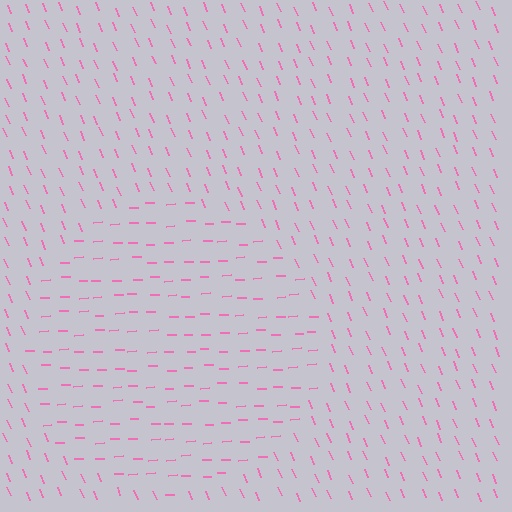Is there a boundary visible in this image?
Yes, there is a texture boundary formed by a change in line orientation.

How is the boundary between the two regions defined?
The boundary is defined purely by a change in line orientation (approximately 70 degrees difference). All lines are the same color and thickness.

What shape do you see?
I see a circle.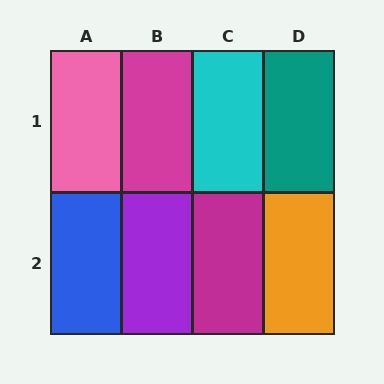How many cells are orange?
1 cell is orange.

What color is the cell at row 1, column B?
Magenta.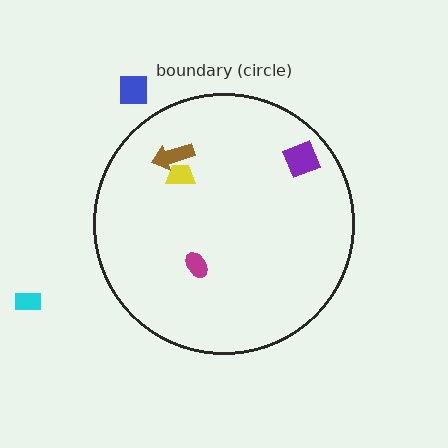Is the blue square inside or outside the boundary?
Outside.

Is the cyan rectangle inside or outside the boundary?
Outside.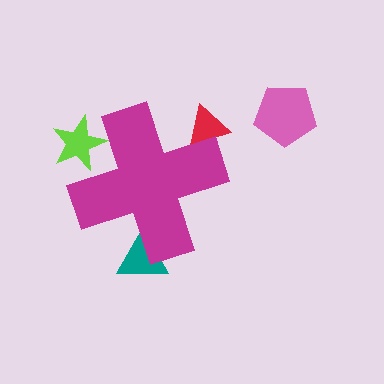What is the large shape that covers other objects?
A magenta cross.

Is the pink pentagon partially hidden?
No, the pink pentagon is fully visible.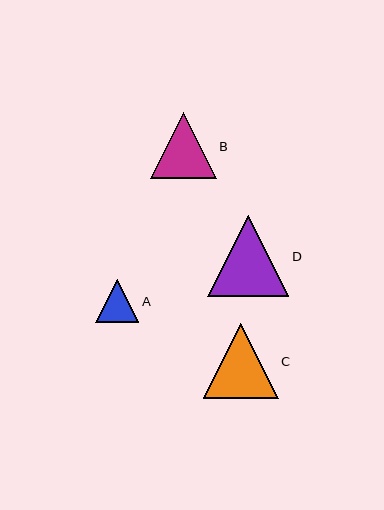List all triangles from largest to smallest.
From largest to smallest: D, C, B, A.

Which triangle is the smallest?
Triangle A is the smallest with a size of approximately 43 pixels.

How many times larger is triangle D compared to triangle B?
Triangle D is approximately 1.2 times the size of triangle B.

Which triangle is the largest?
Triangle D is the largest with a size of approximately 81 pixels.